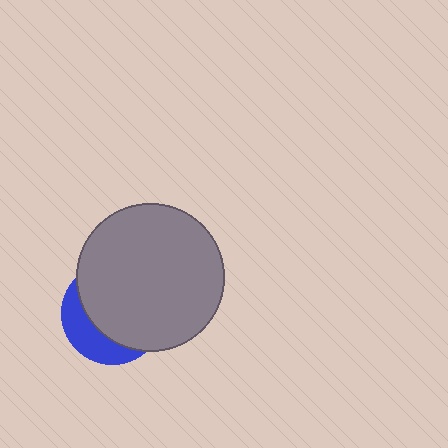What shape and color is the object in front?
The object in front is a gray circle.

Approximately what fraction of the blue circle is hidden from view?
Roughly 69% of the blue circle is hidden behind the gray circle.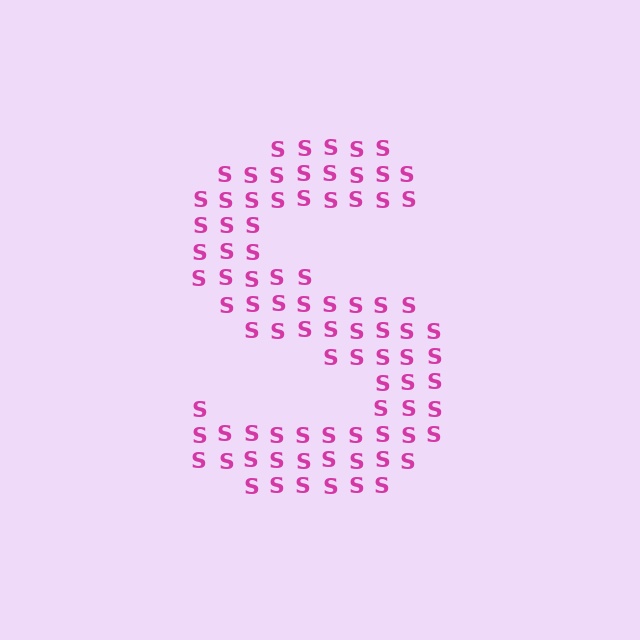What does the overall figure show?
The overall figure shows the letter S.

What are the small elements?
The small elements are letter S's.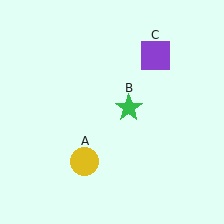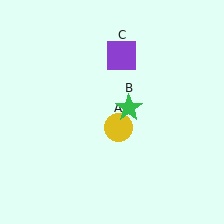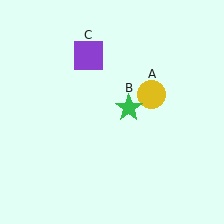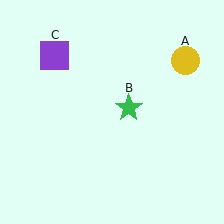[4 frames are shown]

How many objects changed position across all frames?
2 objects changed position: yellow circle (object A), purple square (object C).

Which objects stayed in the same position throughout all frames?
Green star (object B) remained stationary.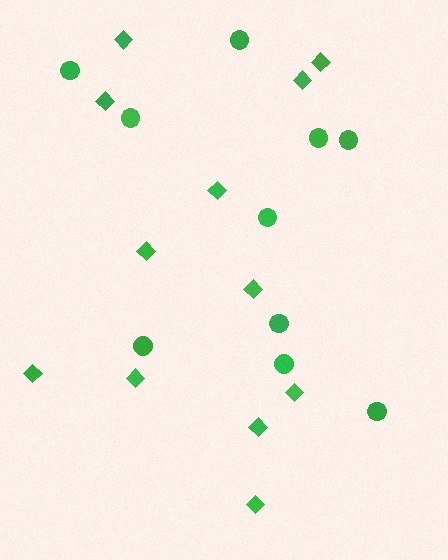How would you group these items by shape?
There are 2 groups: one group of circles (10) and one group of diamonds (12).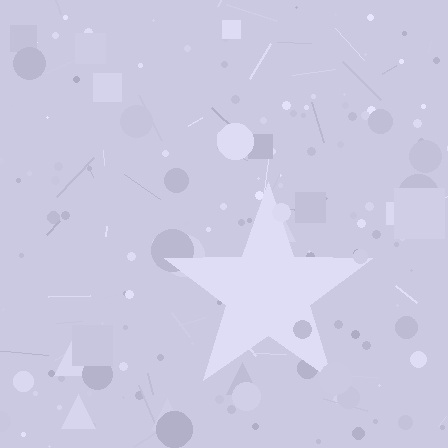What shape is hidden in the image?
A star is hidden in the image.